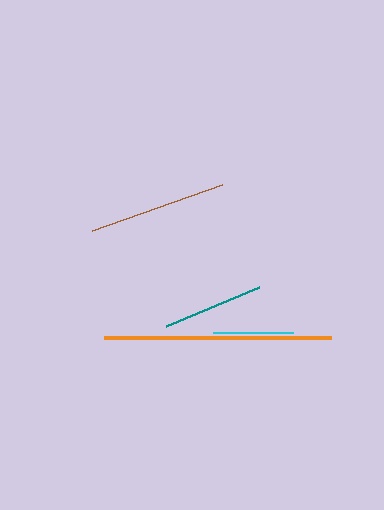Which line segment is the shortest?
The cyan line is the shortest at approximately 80 pixels.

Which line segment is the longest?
The orange line is the longest at approximately 227 pixels.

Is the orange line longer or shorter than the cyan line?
The orange line is longer than the cyan line.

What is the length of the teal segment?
The teal segment is approximately 101 pixels long.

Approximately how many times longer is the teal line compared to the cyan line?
The teal line is approximately 1.3 times the length of the cyan line.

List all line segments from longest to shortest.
From longest to shortest: orange, brown, teal, cyan.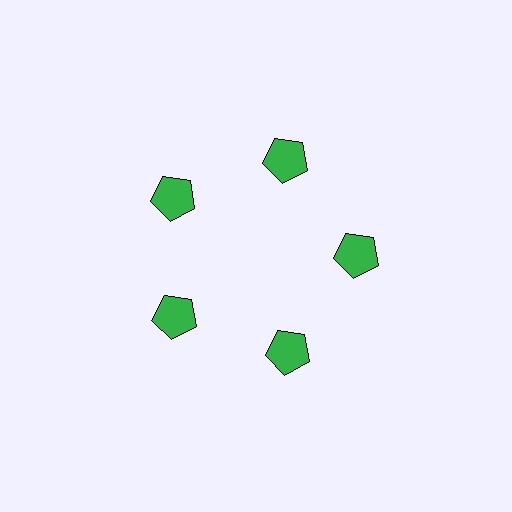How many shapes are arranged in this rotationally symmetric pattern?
There are 5 shapes, arranged in 5 groups of 1.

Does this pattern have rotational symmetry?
Yes, this pattern has 5-fold rotational symmetry. It looks the same after rotating 72 degrees around the center.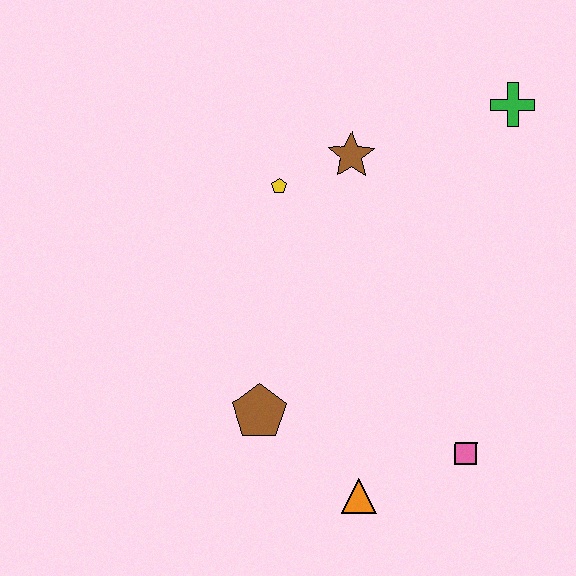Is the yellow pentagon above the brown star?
No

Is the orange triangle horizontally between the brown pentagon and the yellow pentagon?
No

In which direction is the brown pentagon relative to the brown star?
The brown pentagon is below the brown star.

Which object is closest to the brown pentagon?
The orange triangle is closest to the brown pentagon.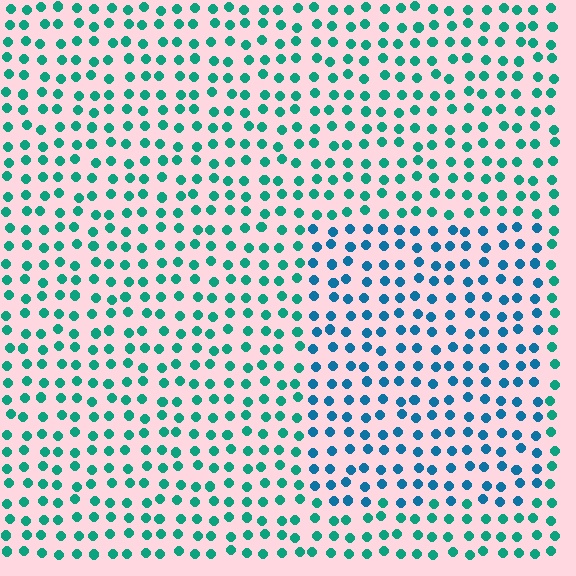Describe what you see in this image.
The image is filled with small teal elements in a uniform arrangement. A rectangle-shaped region is visible where the elements are tinted to a slightly different hue, forming a subtle color boundary.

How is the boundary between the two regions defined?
The boundary is defined purely by a slight shift in hue (about 34 degrees). Spacing, size, and orientation are identical on both sides.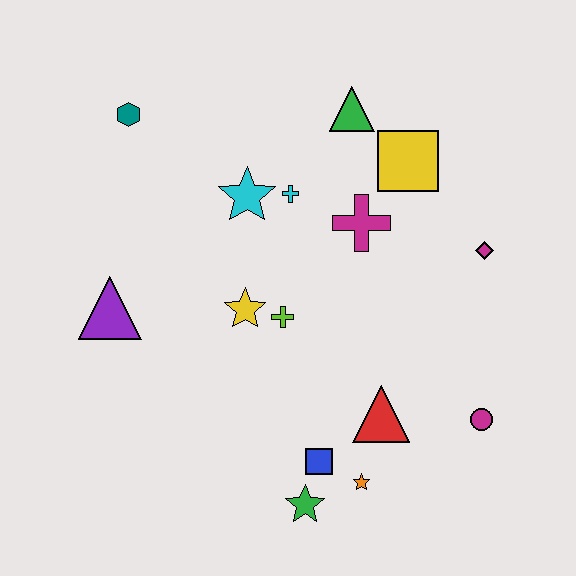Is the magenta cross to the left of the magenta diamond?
Yes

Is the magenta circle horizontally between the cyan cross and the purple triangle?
No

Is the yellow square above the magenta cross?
Yes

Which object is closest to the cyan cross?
The cyan star is closest to the cyan cross.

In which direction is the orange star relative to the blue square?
The orange star is to the right of the blue square.